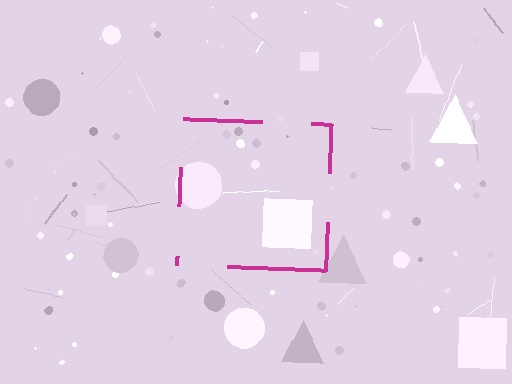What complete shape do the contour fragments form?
The contour fragments form a square.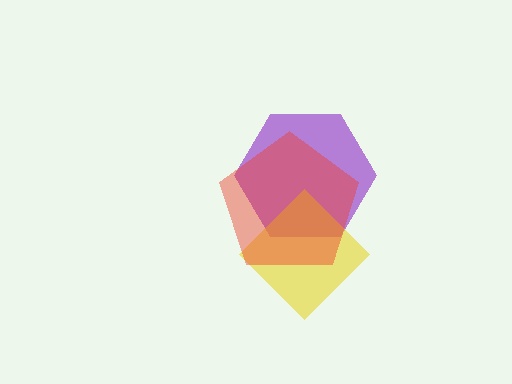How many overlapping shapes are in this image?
There are 3 overlapping shapes in the image.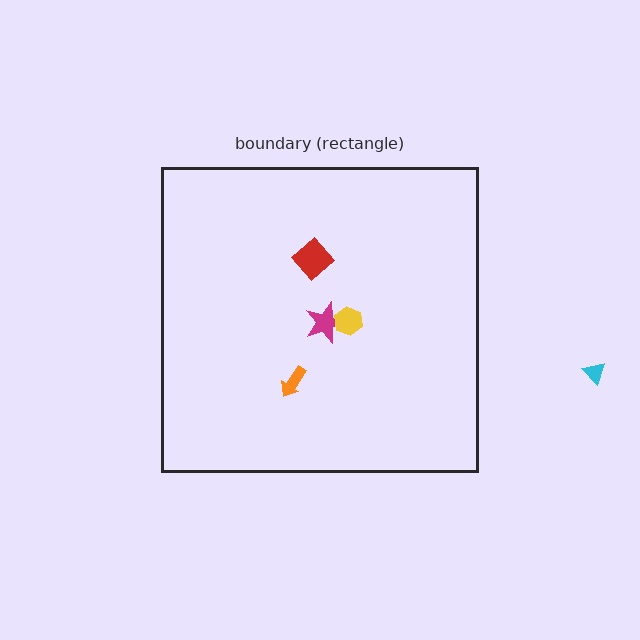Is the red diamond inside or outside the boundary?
Inside.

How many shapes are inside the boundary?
4 inside, 1 outside.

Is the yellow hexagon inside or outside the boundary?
Inside.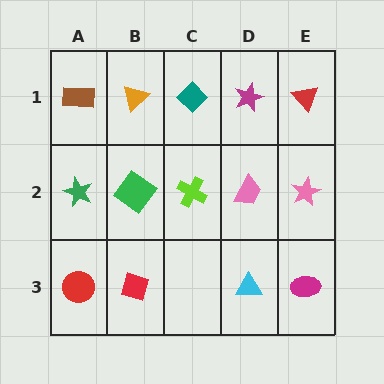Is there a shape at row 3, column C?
No, that cell is empty.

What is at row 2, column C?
A lime cross.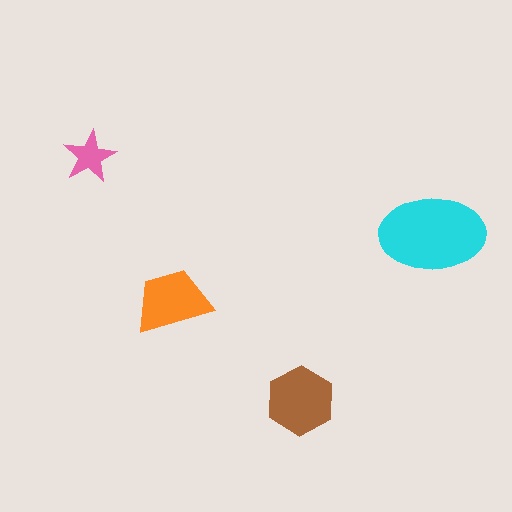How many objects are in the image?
There are 4 objects in the image.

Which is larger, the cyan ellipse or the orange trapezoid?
The cyan ellipse.